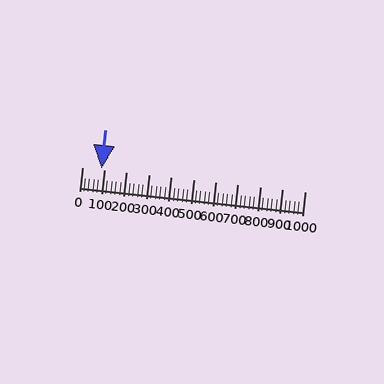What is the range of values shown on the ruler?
The ruler shows values from 0 to 1000.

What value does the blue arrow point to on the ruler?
The blue arrow points to approximately 88.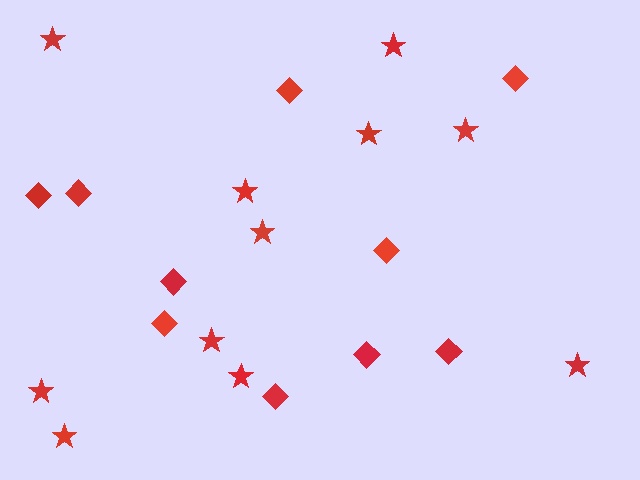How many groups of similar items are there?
There are 2 groups: one group of diamonds (10) and one group of stars (11).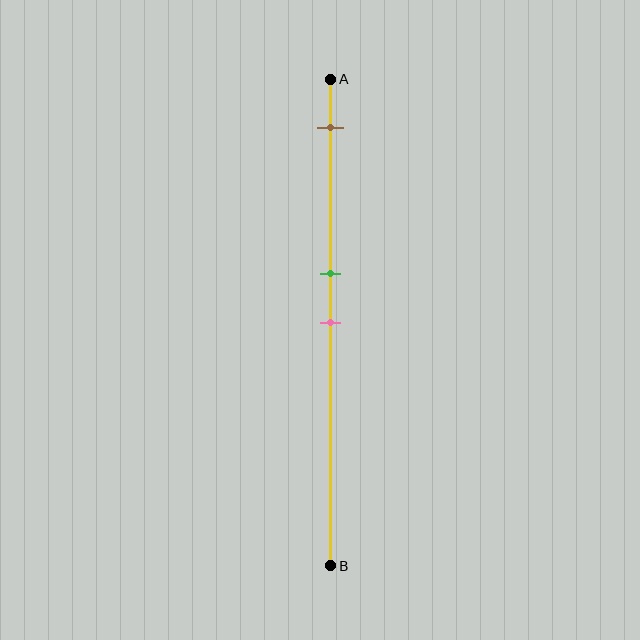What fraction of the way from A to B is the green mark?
The green mark is approximately 40% (0.4) of the way from A to B.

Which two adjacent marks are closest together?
The green and pink marks are the closest adjacent pair.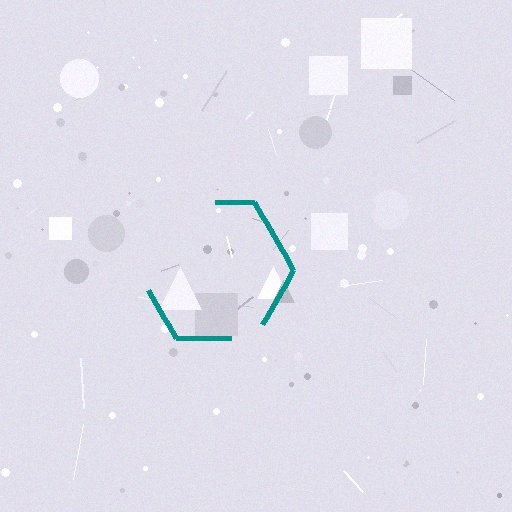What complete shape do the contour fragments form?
The contour fragments form a hexagon.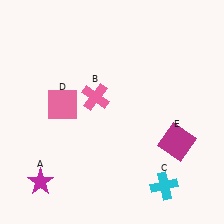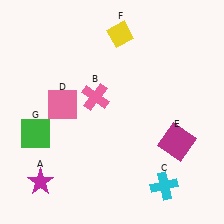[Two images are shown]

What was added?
A yellow diamond (F), a green square (G) were added in Image 2.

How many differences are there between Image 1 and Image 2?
There are 2 differences between the two images.